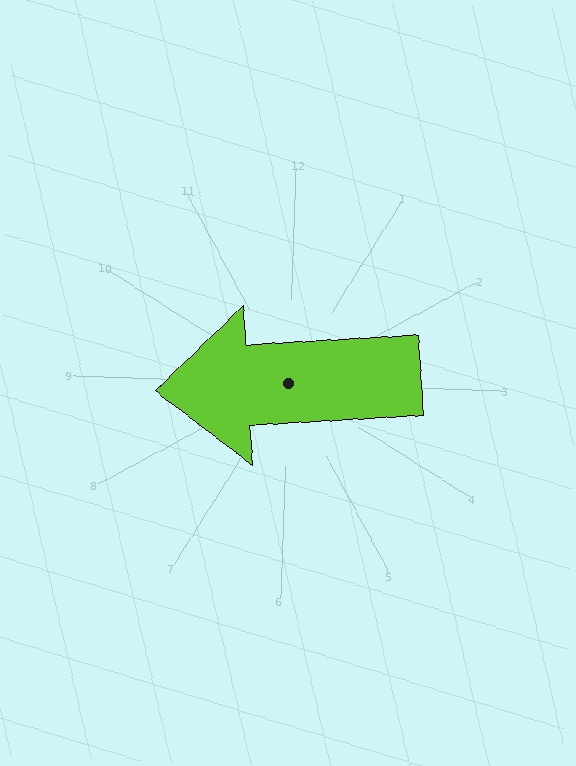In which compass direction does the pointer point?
West.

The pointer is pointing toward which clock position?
Roughly 9 o'clock.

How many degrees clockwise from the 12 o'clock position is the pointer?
Approximately 265 degrees.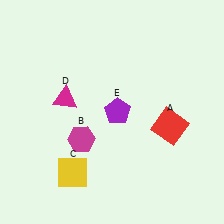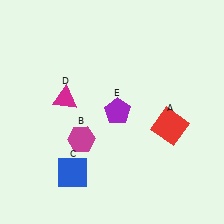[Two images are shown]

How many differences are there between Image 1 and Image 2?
There is 1 difference between the two images.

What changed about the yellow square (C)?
In Image 1, C is yellow. In Image 2, it changed to blue.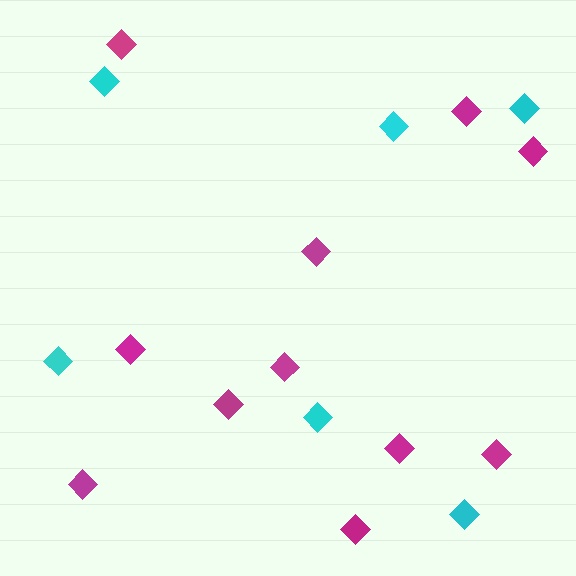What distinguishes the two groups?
There are 2 groups: one group of magenta diamonds (11) and one group of cyan diamonds (6).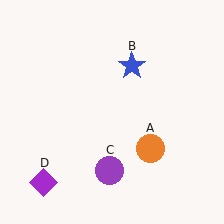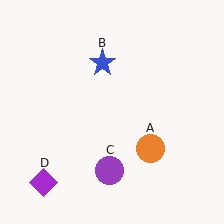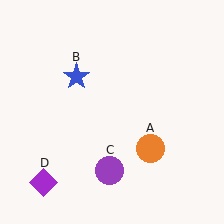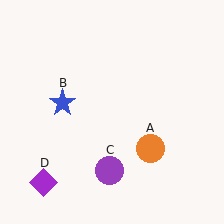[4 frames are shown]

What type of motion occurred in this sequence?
The blue star (object B) rotated counterclockwise around the center of the scene.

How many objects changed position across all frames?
1 object changed position: blue star (object B).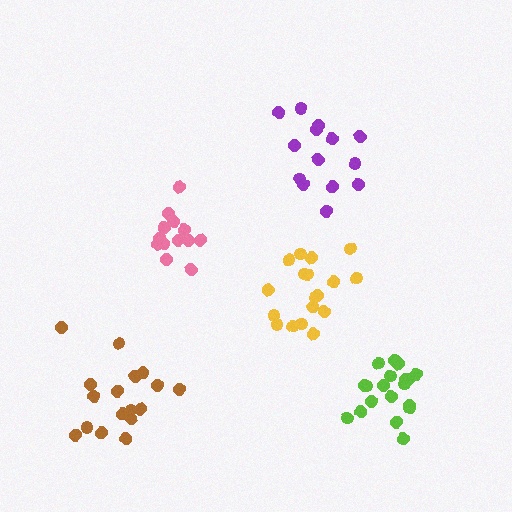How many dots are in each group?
Group 1: 14 dots, Group 2: 13 dots, Group 3: 18 dots, Group 4: 17 dots, Group 5: 19 dots (81 total).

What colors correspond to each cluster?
The clusters are colored: purple, pink, yellow, brown, lime.